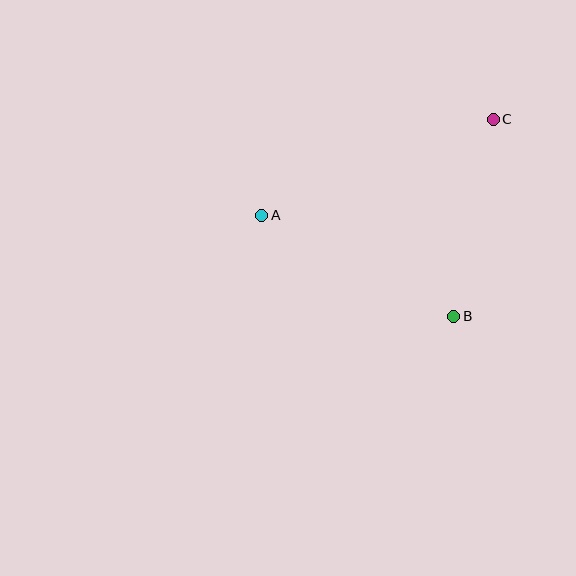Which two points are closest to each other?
Points B and C are closest to each other.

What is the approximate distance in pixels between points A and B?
The distance between A and B is approximately 217 pixels.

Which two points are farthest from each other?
Points A and C are farthest from each other.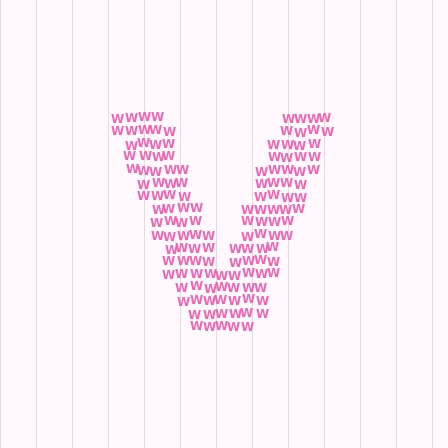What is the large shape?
The large shape is the letter V.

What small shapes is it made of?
It is made of small letter W's.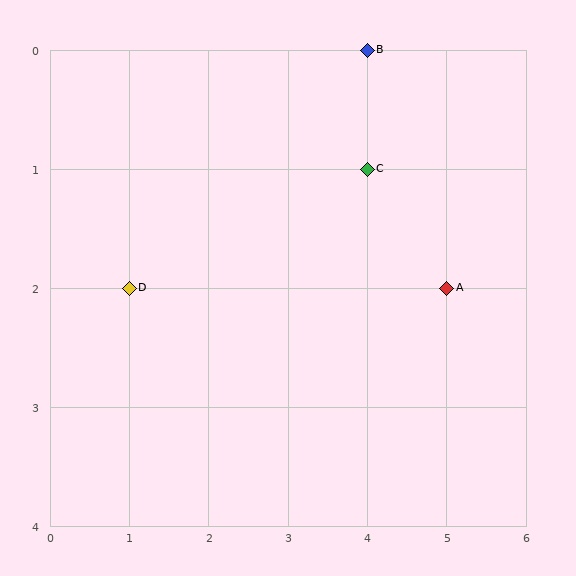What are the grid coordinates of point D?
Point D is at grid coordinates (1, 2).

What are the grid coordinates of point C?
Point C is at grid coordinates (4, 1).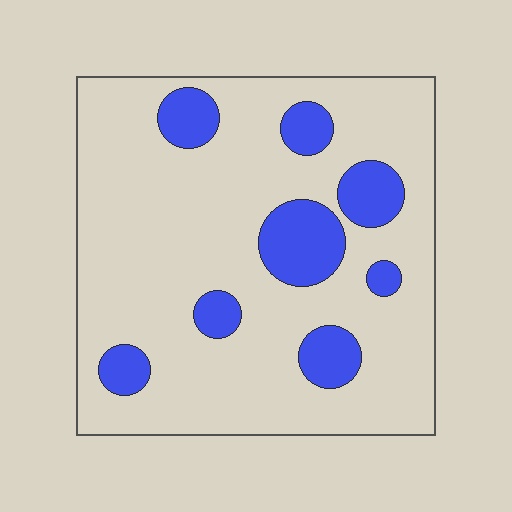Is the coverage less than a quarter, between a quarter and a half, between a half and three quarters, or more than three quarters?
Less than a quarter.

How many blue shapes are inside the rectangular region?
8.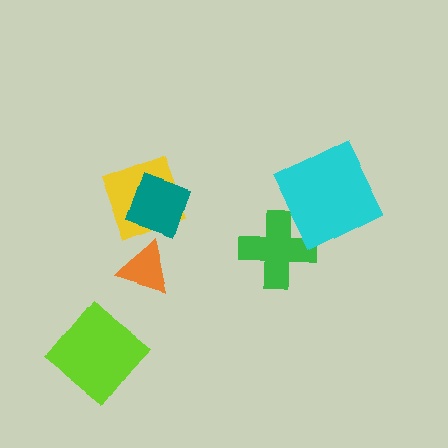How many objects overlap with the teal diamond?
1 object overlaps with the teal diamond.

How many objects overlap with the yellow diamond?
1 object overlaps with the yellow diamond.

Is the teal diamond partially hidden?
No, no other shape covers it.